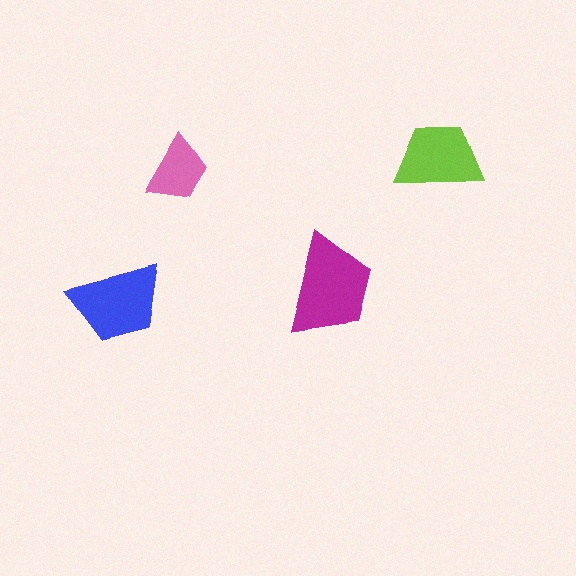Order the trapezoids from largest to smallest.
the magenta one, the blue one, the lime one, the pink one.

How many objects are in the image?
There are 4 objects in the image.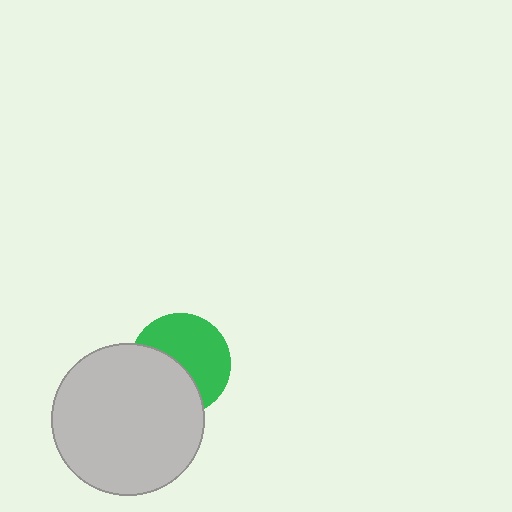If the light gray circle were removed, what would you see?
You would see the complete green circle.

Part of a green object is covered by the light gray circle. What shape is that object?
It is a circle.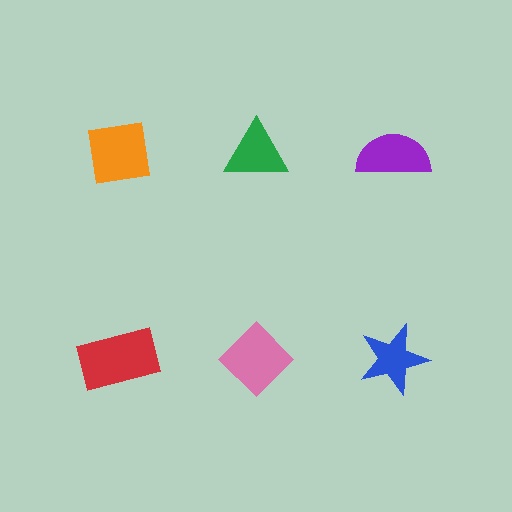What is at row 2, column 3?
A blue star.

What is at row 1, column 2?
A green triangle.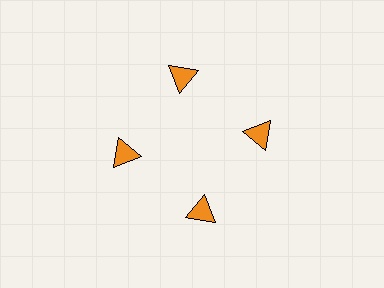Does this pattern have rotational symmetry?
Yes, this pattern has 4-fold rotational symmetry. It looks the same after rotating 90 degrees around the center.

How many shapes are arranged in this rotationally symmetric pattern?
There are 4 shapes, arranged in 4 groups of 1.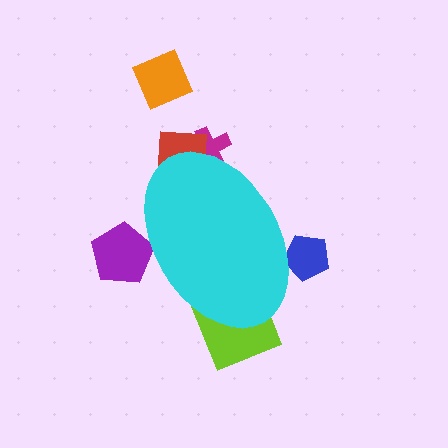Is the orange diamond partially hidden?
No, the orange diamond is fully visible.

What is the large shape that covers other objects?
A cyan ellipse.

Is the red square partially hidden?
Yes, the red square is partially hidden behind the cyan ellipse.